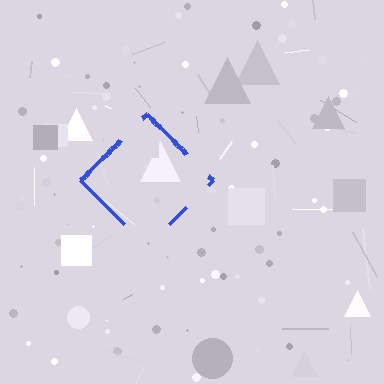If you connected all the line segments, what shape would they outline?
They would outline a diamond.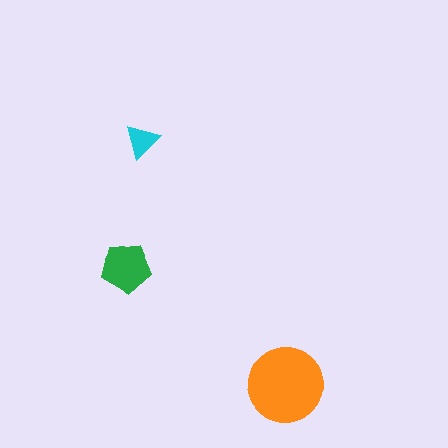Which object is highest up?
The cyan triangle is topmost.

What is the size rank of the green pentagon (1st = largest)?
2nd.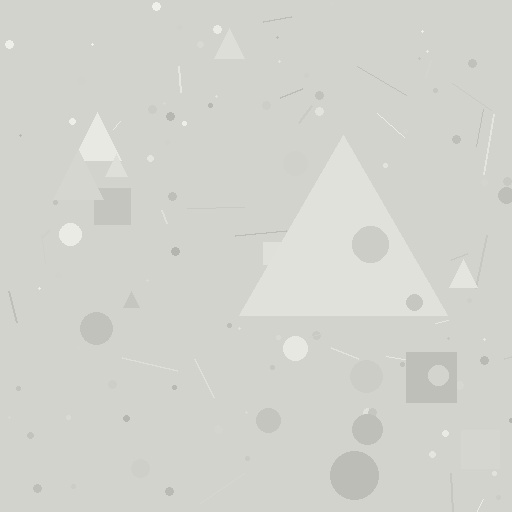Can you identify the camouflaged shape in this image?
The camouflaged shape is a triangle.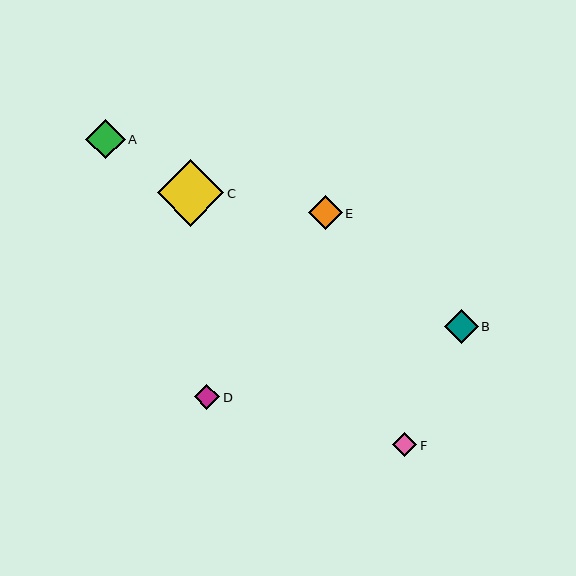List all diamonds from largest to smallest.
From largest to smallest: C, A, E, B, D, F.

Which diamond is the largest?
Diamond C is the largest with a size of approximately 67 pixels.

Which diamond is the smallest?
Diamond F is the smallest with a size of approximately 25 pixels.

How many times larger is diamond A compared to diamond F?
Diamond A is approximately 1.6 times the size of diamond F.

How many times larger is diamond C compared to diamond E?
Diamond C is approximately 2.0 times the size of diamond E.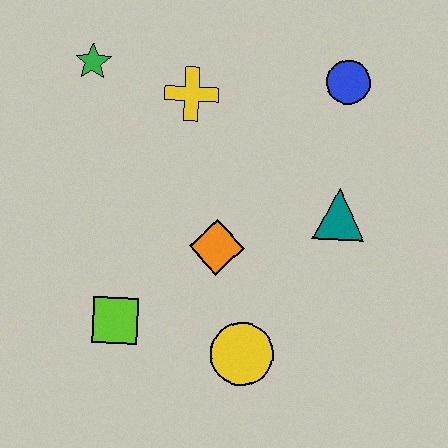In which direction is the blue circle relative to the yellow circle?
The blue circle is above the yellow circle.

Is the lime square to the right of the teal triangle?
No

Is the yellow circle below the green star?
Yes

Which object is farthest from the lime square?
The blue circle is farthest from the lime square.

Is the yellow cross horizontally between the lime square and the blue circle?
Yes